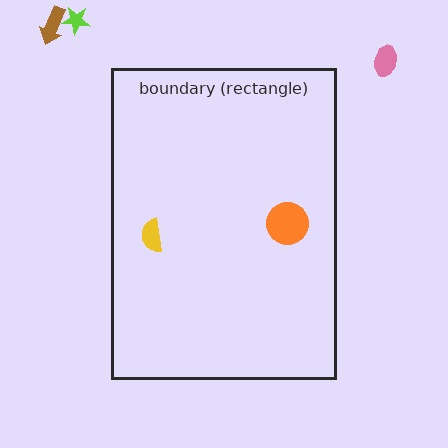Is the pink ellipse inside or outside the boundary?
Outside.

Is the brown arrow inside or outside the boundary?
Outside.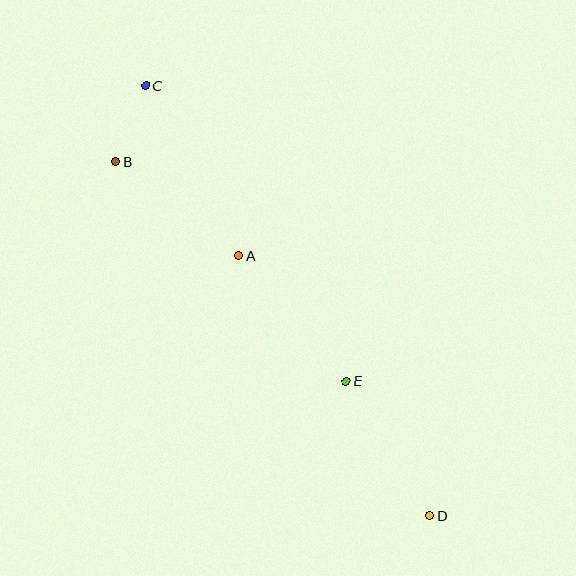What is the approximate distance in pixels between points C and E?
The distance between C and E is approximately 357 pixels.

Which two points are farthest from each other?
Points C and D are farthest from each other.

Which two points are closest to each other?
Points B and C are closest to each other.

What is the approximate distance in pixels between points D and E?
The distance between D and E is approximately 159 pixels.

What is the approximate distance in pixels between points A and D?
The distance between A and D is approximately 323 pixels.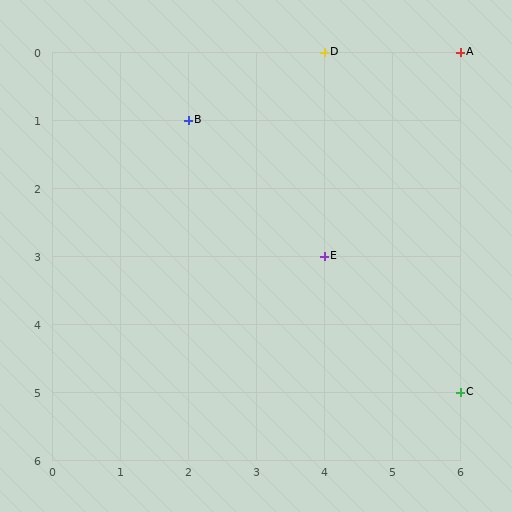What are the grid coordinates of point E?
Point E is at grid coordinates (4, 3).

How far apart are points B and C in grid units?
Points B and C are 4 columns and 4 rows apart (about 5.7 grid units diagonally).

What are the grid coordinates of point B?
Point B is at grid coordinates (2, 1).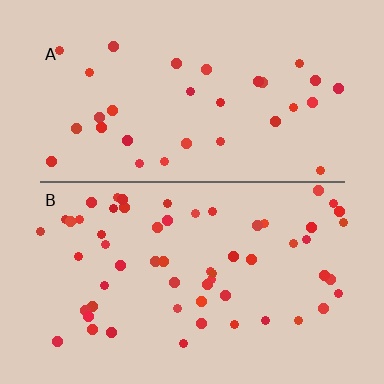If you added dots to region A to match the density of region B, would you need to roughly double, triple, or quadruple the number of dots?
Approximately double.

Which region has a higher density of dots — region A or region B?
B (the bottom).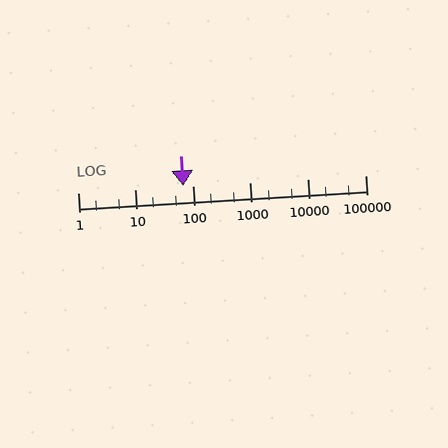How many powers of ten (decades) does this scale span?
The scale spans 5 decades, from 1 to 100000.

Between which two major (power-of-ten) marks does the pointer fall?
The pointer is between 10 and 100.